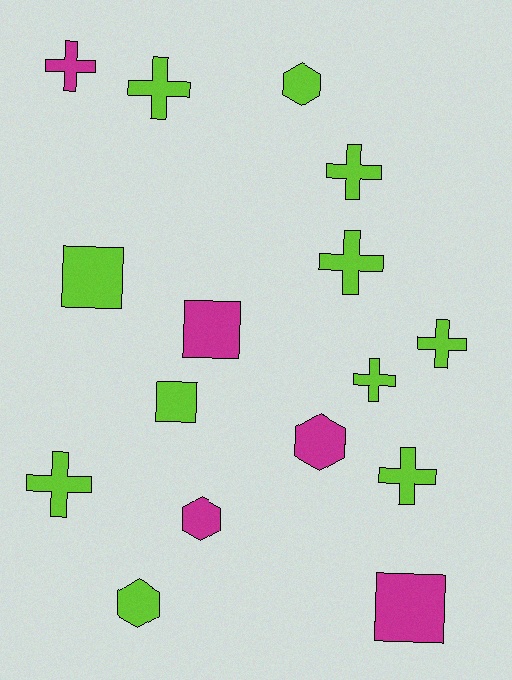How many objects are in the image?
There are 16 objects.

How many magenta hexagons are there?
There are 2 magenta hexagons.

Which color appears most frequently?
Lime, with 11 objects.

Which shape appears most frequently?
Cross, with 8 objects.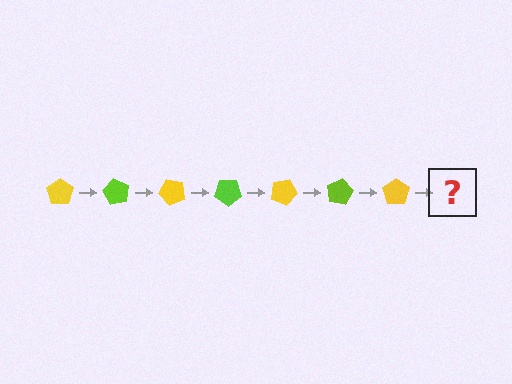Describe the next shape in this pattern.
It should be a lime pentagon, rotated 420 degrees from the start.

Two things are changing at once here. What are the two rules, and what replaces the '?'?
The two rules are that it rotates 60 degrees each step and the color cycles through yellow and lime. The '?' should be a lime pentagon, rotated 420 degrees from the start.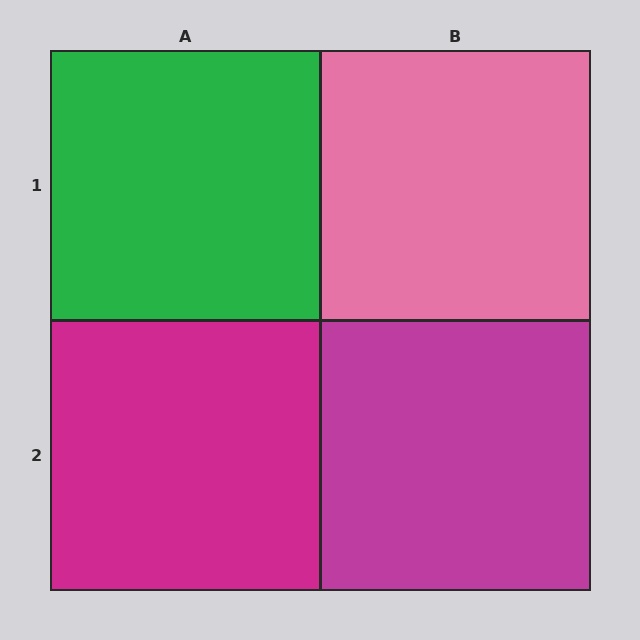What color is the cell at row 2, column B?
Magenta.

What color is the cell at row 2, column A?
Magenta.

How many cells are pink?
1 cell is pink.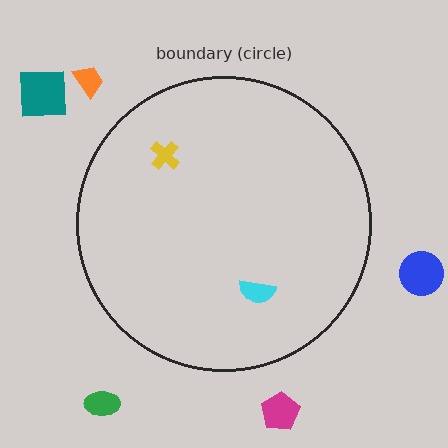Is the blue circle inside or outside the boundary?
Outside.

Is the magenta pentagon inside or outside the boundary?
Outside.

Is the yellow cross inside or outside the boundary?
Inside.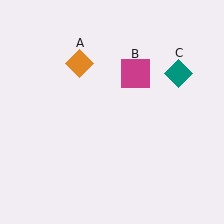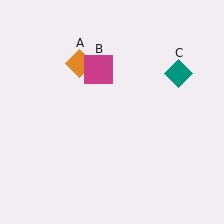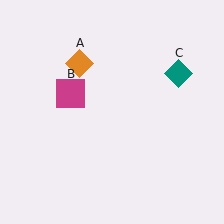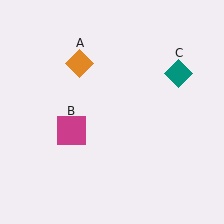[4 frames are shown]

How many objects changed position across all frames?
1 object changed position: magenta square (object B).